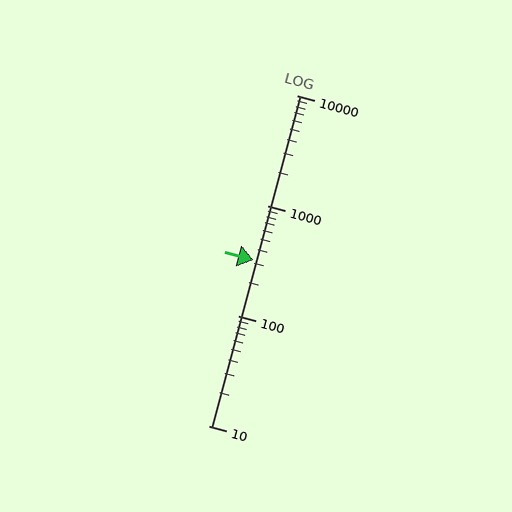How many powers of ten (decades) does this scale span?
The scale spans 3 decades, from 10 to 10000.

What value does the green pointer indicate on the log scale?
The pointer indicates approximately 320.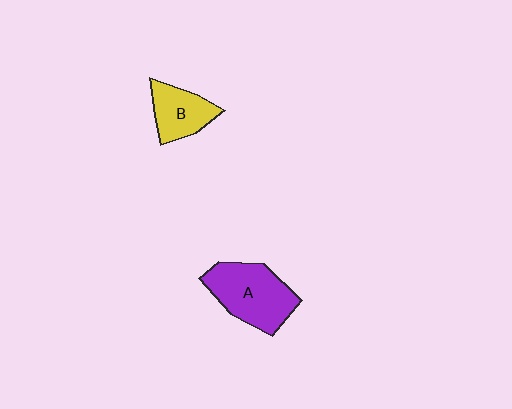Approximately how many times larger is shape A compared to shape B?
Approximately 1.6 times.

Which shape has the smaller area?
Shape B (yellow).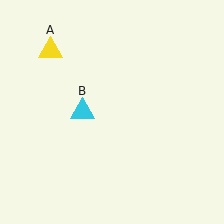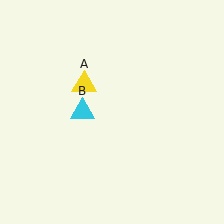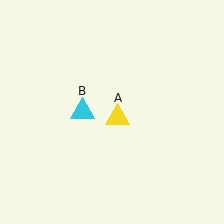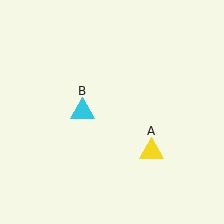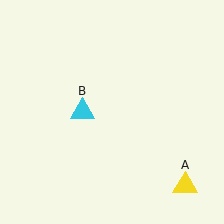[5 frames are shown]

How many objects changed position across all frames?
1 object changed position: yellow triangle (object A).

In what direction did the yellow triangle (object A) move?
The yellow triangle (object A) moved down and to the right.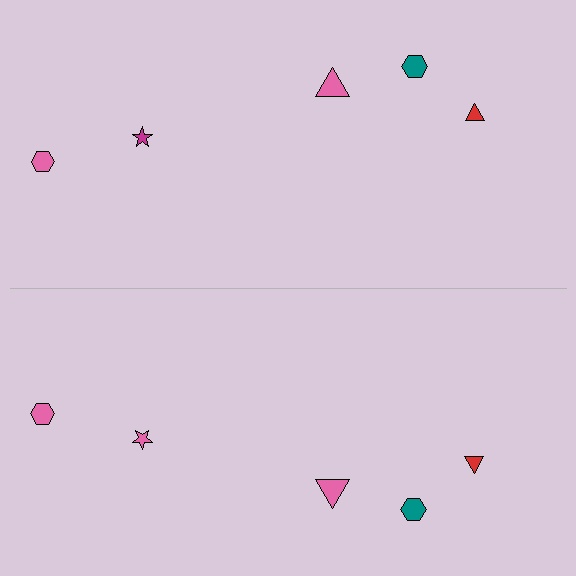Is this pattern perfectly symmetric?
No, the pattern is not perfectly symmetric. The pink star on the bottom side breaks the symmetry — its mirror counterpart is magenta.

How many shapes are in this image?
There are 10 shapes in this image.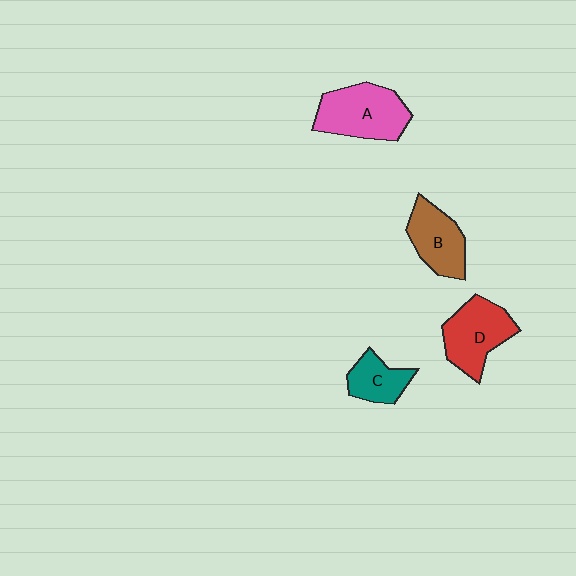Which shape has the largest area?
Shape A (pink).